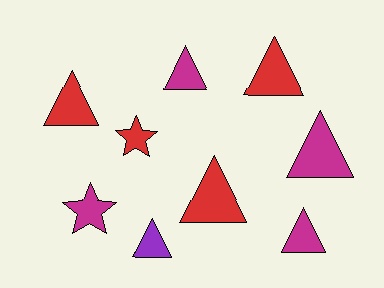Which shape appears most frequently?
Triangle, with 7 objects.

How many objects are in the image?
There are 9 objects.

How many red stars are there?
There is 1 red star.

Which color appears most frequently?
Red, with 4 objects.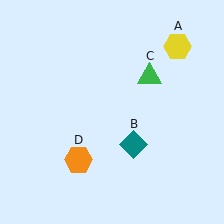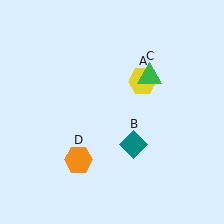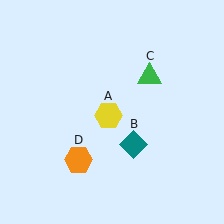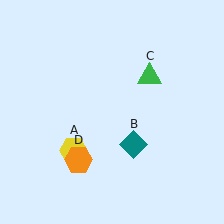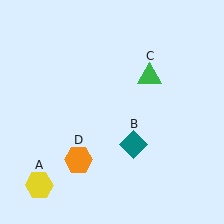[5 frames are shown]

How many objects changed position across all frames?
1 object changed position: yellow hexagon (object A).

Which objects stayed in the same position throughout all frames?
Teal diamond (object B) and green triangle (object C) and orange hexagon (object D) remained stationary.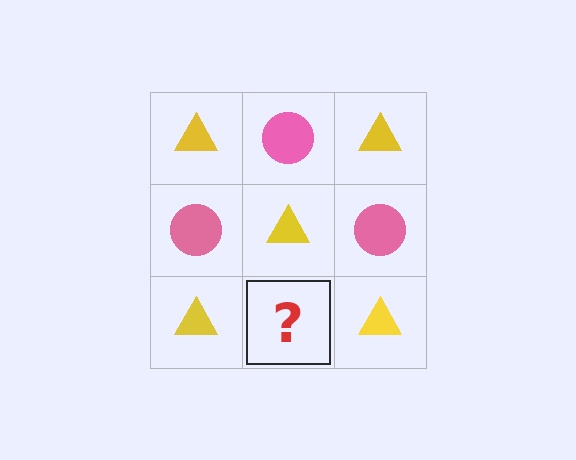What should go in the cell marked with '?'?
The missing cell should contain a pink circle.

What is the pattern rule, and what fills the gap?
The rule is that it alternates yellow triangle and pink circle in a checkerboard pattern. The gap should be filled with a pink circle.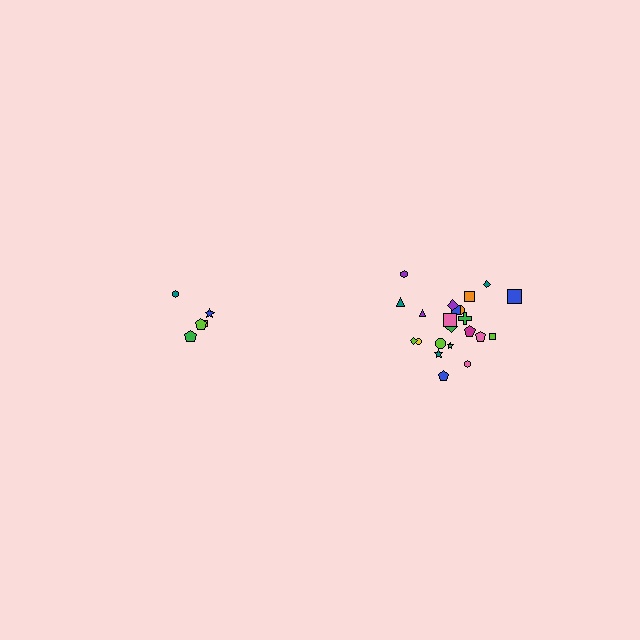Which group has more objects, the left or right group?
The right group.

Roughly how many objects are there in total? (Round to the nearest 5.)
Roughly 25 objects in total.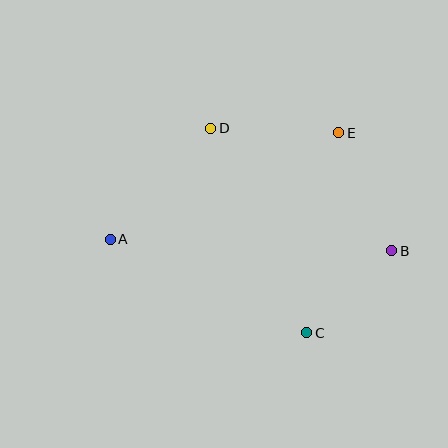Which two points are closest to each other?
Points B and C are closest to each other.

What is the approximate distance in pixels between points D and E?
The distance between D and E is approximately 128 pixels.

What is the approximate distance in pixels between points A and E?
The distance between A and E is approximately 252 pixels.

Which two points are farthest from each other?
Points A and B are farthest from each other.